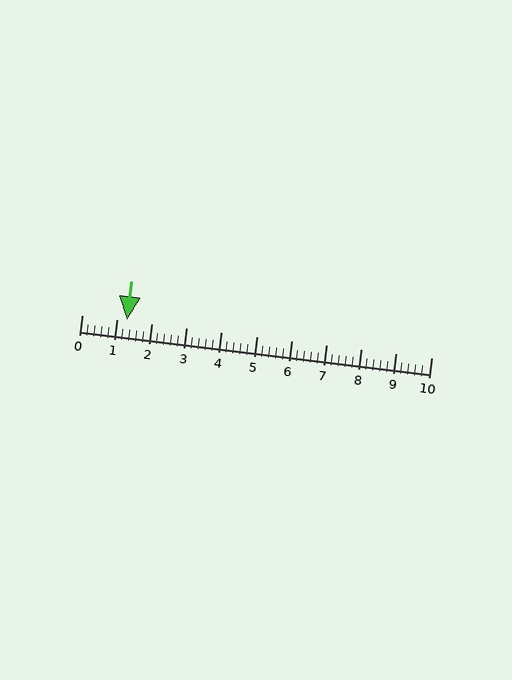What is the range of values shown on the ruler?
The ruler shows values from 0 to 10.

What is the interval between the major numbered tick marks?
The major tick marks are spaced 1 units apart.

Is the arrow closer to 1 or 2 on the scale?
The arrow is closer to 1.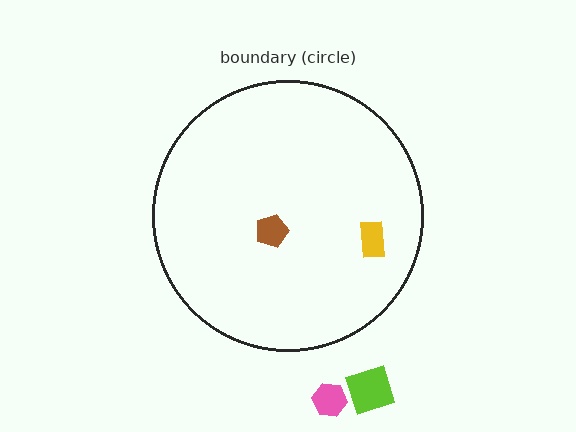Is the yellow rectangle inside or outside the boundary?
Inside.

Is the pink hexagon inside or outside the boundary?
Outside.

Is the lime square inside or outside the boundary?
Outside.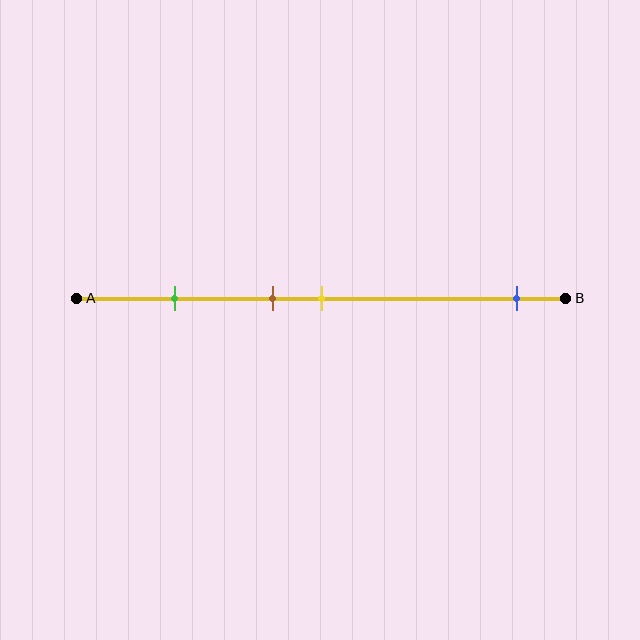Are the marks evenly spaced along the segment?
No, the marks are not evenly spaced.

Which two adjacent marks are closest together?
The brown and yellow marks are the closest adjacent pair.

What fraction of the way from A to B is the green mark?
The green mark is approximately 20% (0.2) of the way from A to B.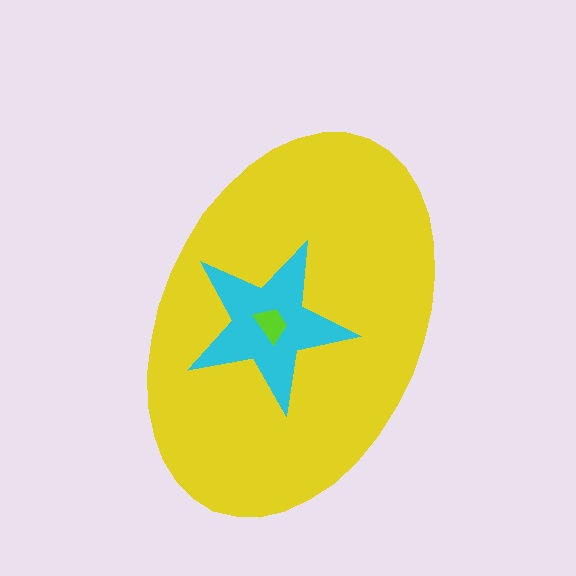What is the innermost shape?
The lime trapezoid.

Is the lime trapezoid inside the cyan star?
Yes.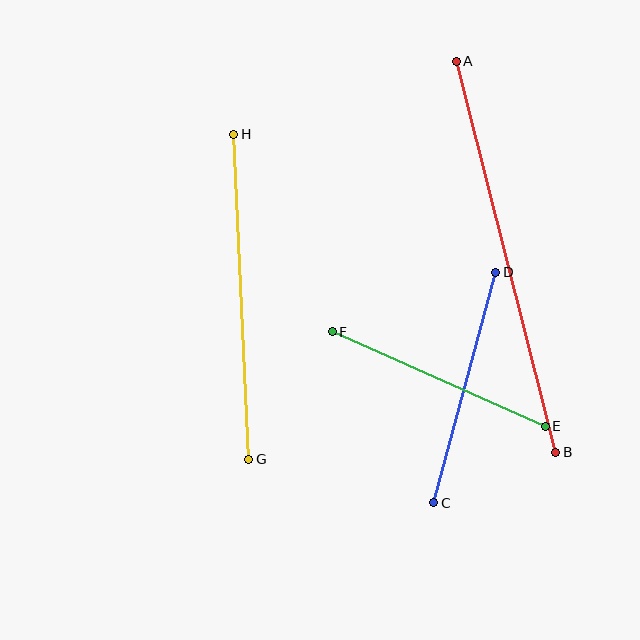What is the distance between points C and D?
The distance is approximately 239 pixels.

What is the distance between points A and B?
The distance is approximately 404 pixels.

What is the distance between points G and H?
The distance is approximately 326 pixels.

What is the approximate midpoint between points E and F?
The midpoint is at approximately (439, 379) pixels.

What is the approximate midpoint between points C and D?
The midpoint is at approximately (465, 387) pixels.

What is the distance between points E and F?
The distance is approximately 233 pixels.